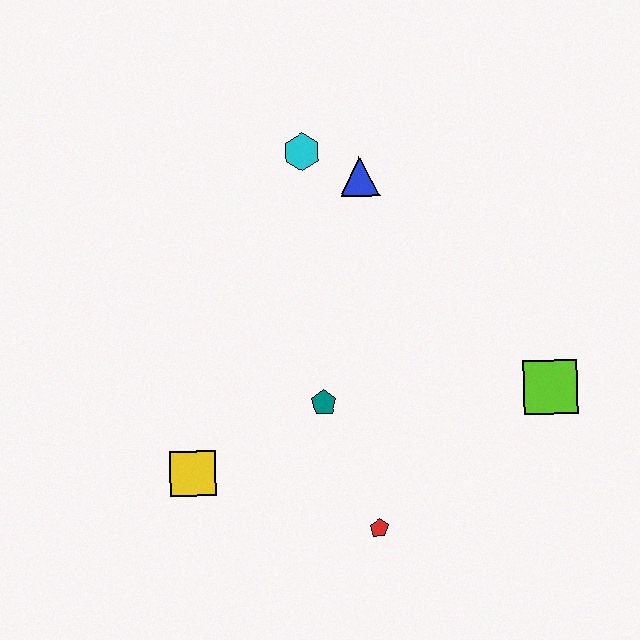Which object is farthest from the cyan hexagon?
The red pentagon is farthest from the cyan hexagon.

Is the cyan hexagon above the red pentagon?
Yes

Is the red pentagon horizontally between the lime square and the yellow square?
Yes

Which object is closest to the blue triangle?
The cyan hexagon is closest to the blue triangle.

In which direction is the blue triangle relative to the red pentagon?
The blue triangle is above the red pentagon.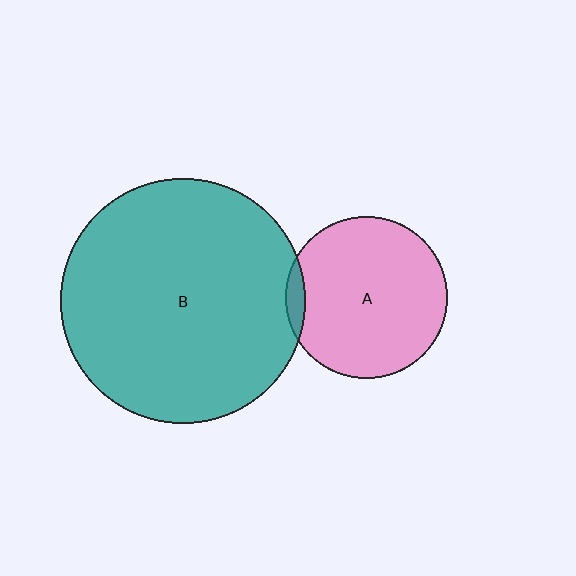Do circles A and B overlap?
Yes.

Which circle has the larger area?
Circle B (teal).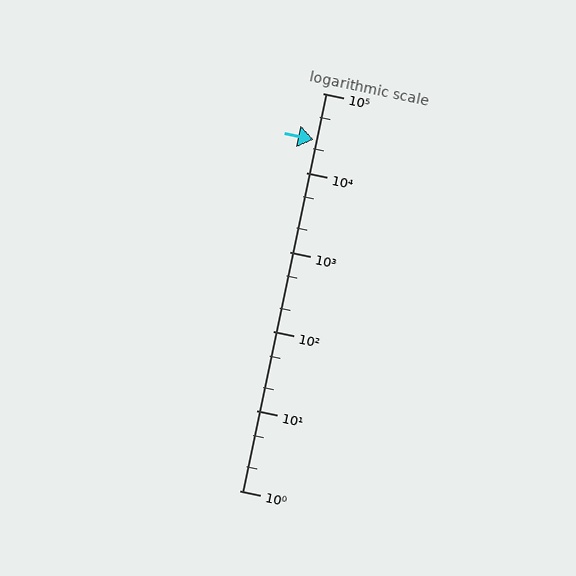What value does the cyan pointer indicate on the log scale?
The pointer indicates approximately 26000.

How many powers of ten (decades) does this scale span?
The scale spans 5 decades, from 1 to 100000.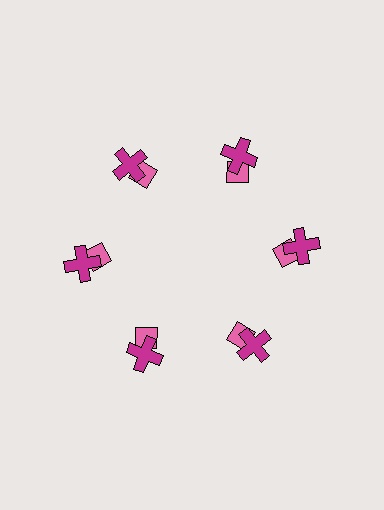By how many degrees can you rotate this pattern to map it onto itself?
The pattern maps onto itself every 60 degrees of rotation.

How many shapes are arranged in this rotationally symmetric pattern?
There are 12 shapes, arranged in 6 groups of 2.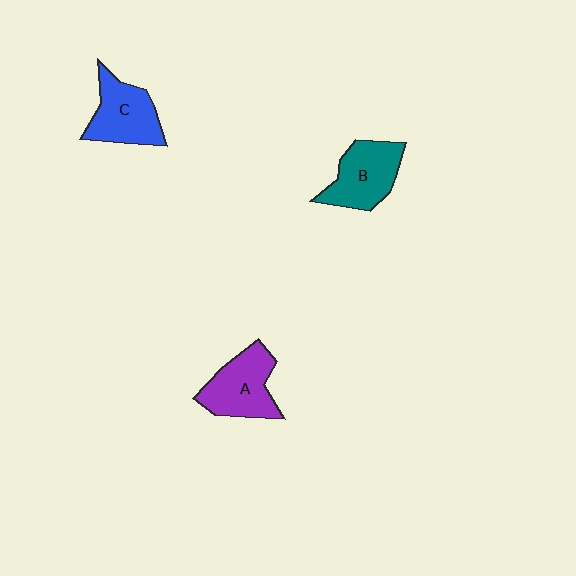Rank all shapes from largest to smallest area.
From largest to smallest: A (purple), B (teal), C (blue).